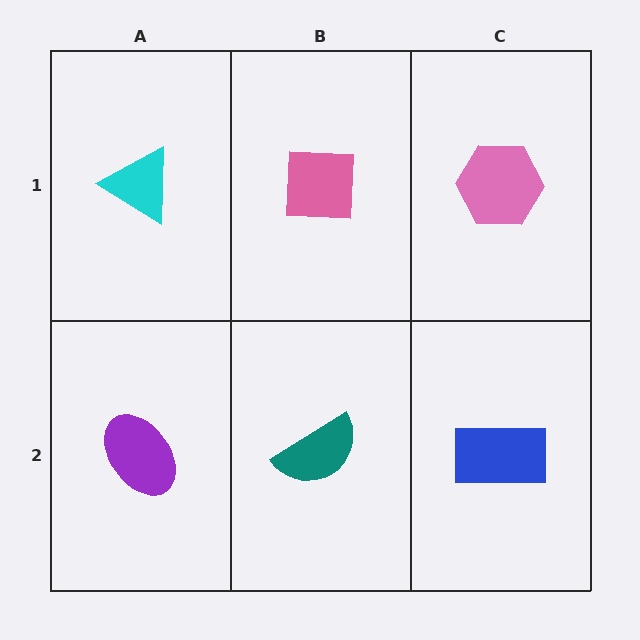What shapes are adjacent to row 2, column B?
A pink square (row 1, column B), a purple ellipse (row 2, column A), a blue rectangle (row 2, column C).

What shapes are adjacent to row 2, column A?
A cyan triangle (row 1, column A), a teal semicircle (row 2, column B).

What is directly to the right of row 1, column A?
A pink square.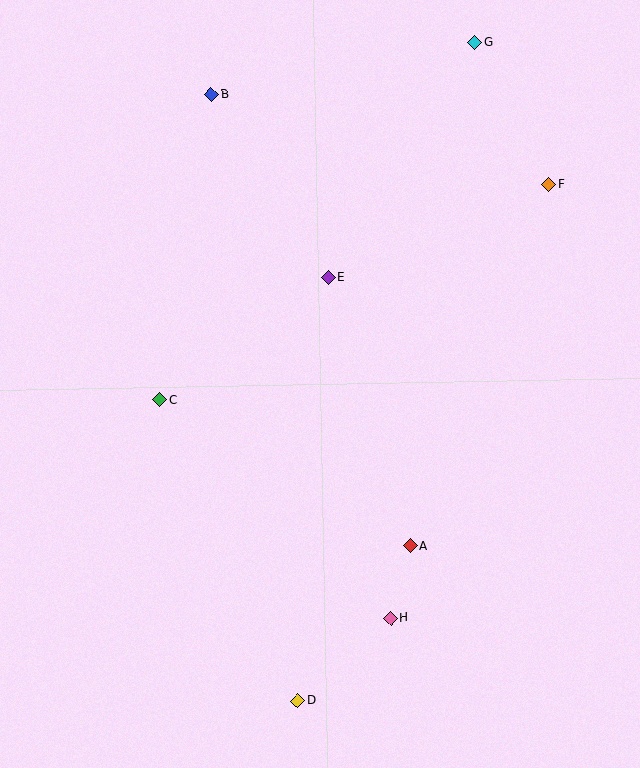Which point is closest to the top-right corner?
Point G is closest to the top-right corner.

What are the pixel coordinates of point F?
Point F is at (549, 184).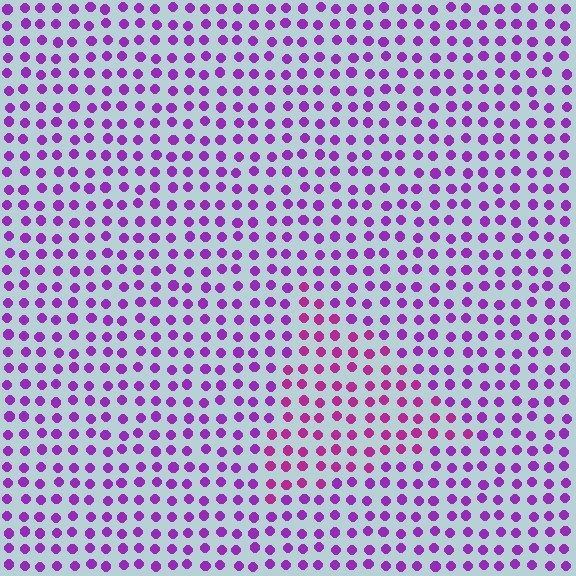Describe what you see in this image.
The image is filled with small purple elements in a uniform arrangement. A triangle-shaped region is visible where the elements are tinted to a slightly different hue, forming a subtle color boundary.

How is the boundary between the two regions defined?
The boundary is defined purely by a slight shift in hue (about 29 degrees). Spacing, size, and orientation are identical on both sides.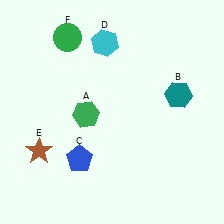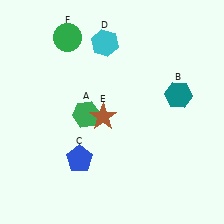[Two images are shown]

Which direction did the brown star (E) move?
The brown star (E) moved right.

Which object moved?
The brown star (E) moved right.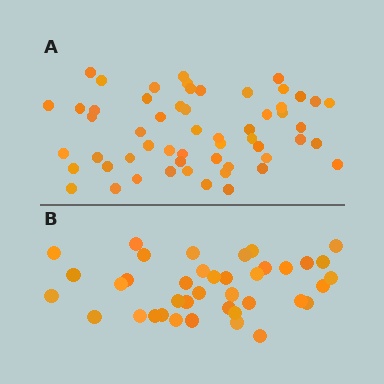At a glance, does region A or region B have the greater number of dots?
Region A (the top region) has more dots.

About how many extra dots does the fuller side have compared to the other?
Region A has approximately 15 more dots than region B.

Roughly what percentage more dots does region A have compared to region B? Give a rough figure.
About 45% more.